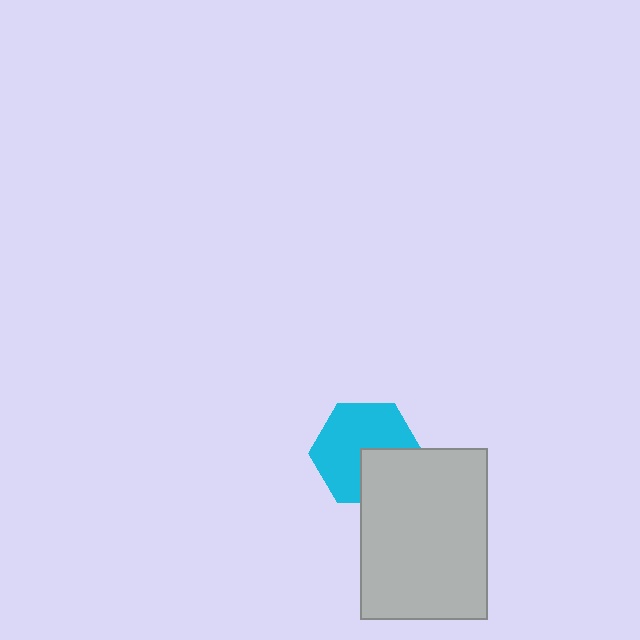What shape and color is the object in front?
The object in front is a light gray rectangle.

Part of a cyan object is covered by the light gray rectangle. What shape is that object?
It is a hexagon.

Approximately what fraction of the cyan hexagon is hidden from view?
Roughly 33% of the cyan hexagon is hidden behind the light gray rectangle.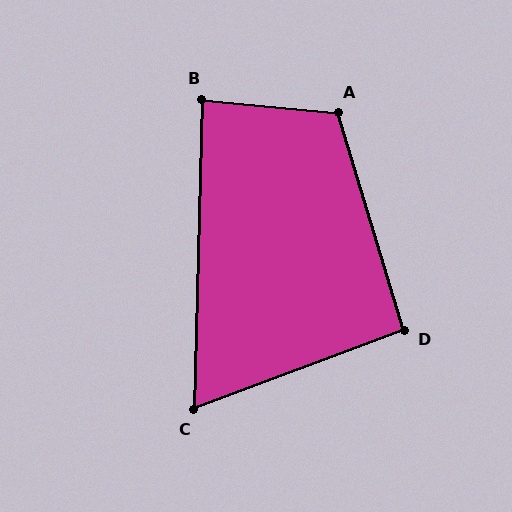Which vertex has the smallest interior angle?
C, at approximately 68 degrees.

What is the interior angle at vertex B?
Approximately 86 degrees (approximately right).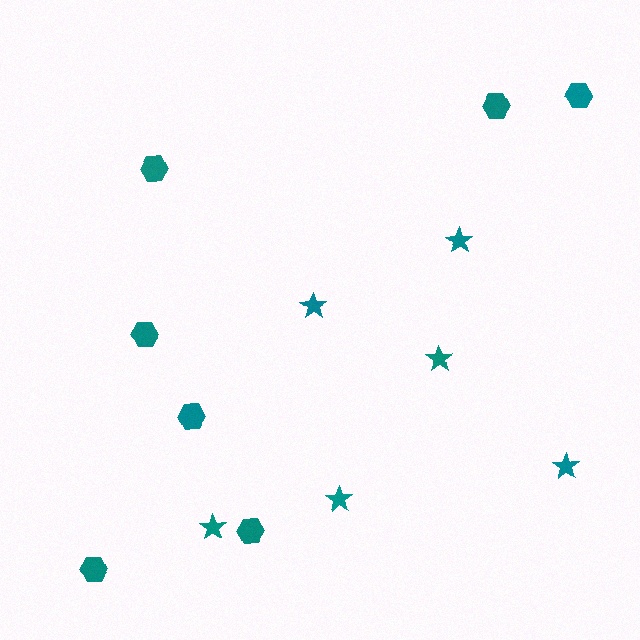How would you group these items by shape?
There are 2 groups: one group of stars (6) and one group of hexagons (7).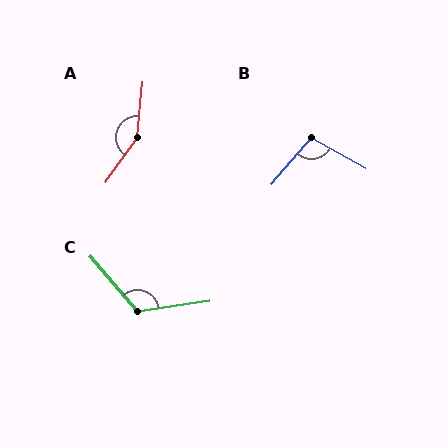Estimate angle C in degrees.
Approximately 122 degrees.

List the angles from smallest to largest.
B (102°), C (122°), A (151°).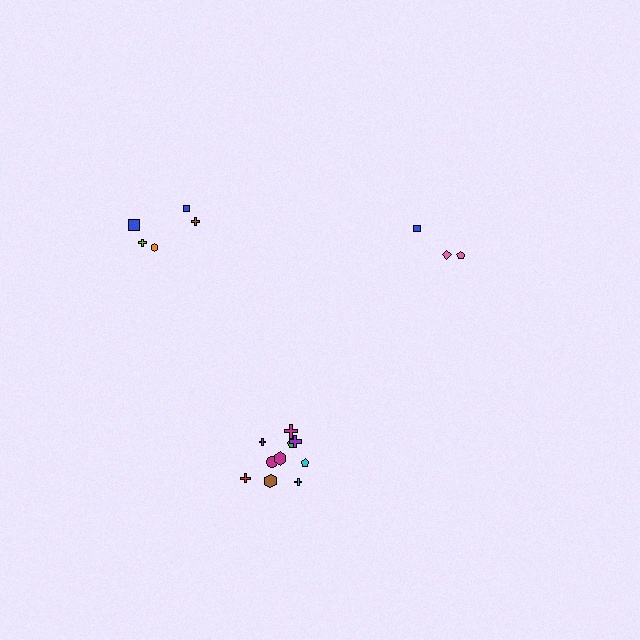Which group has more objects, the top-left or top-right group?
The top-left group.